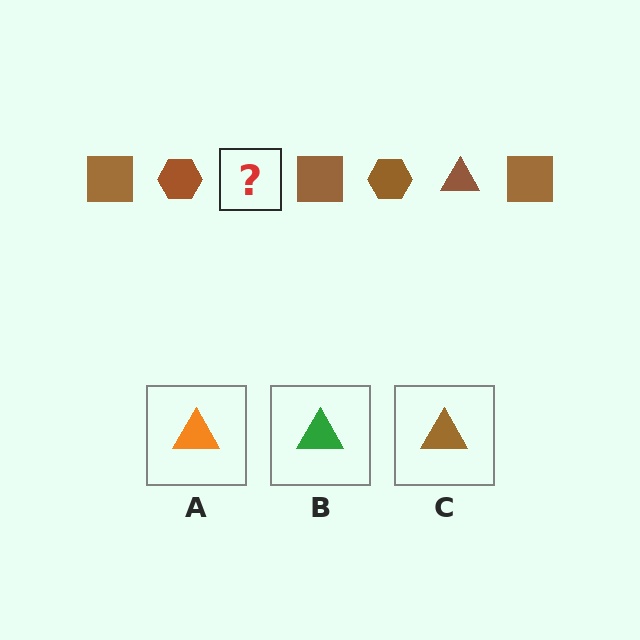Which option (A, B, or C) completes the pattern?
C.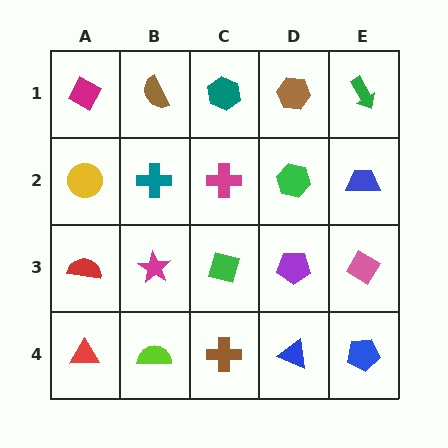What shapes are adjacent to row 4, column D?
A purple pentagon (row 3, column D), a brown cross (row 4, column C), a blue pentagon (row 4, column E).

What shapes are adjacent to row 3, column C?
A magenta cross (row 2, column C), a brown cross (row 4, column C), a magenta star (row 3, column B), a purple pentagon (row 3, column D).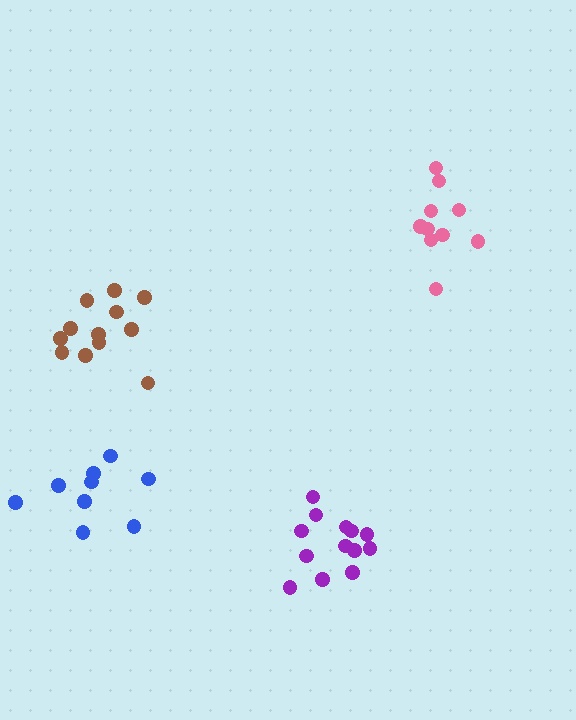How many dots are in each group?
Group 1: 9 dots, Group 2: 10 dots, Group 3: 12 dots, Group 4: 13 dots (44 total).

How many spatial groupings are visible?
There are 4 spatial groupings.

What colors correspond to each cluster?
The clusters are colored: blue, pink, brown, purple.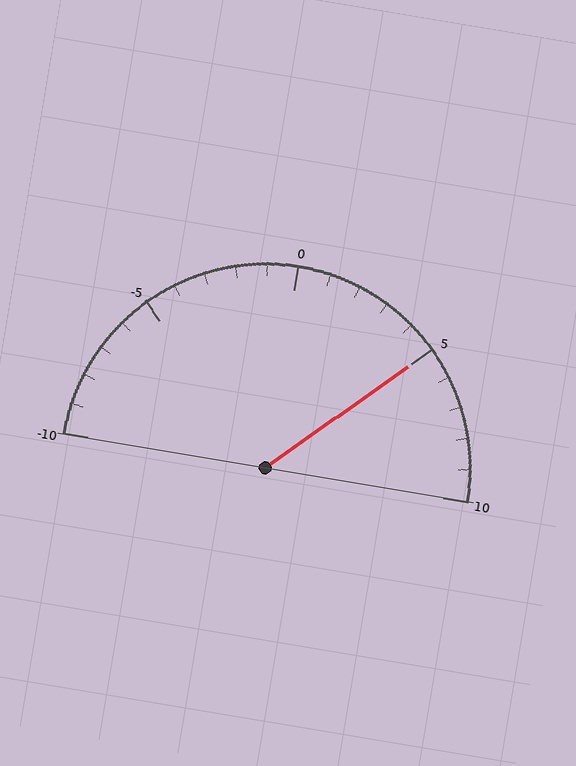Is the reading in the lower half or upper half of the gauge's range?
The reading is in the upper half of the range (-10 to 10).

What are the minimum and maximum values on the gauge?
The gauge ranges from -10 to 10.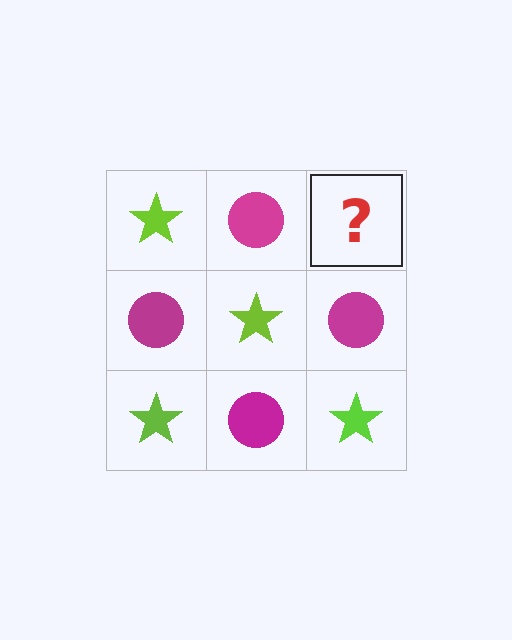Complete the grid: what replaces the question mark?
The question mark should be replaced with a lime star.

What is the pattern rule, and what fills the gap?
The rule is that it alternates lime star and magenta circle in a checkerboard pattern. The gap should be filled with a lime star.